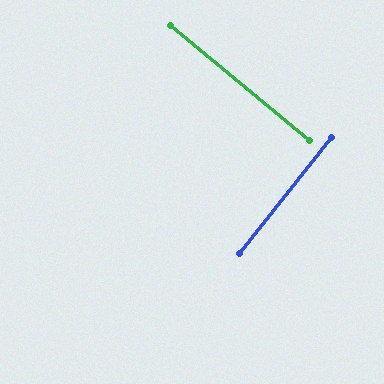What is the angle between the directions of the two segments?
Approximately 89 degrees.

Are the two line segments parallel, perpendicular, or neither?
Perpendicular — they meet at approximately 89°.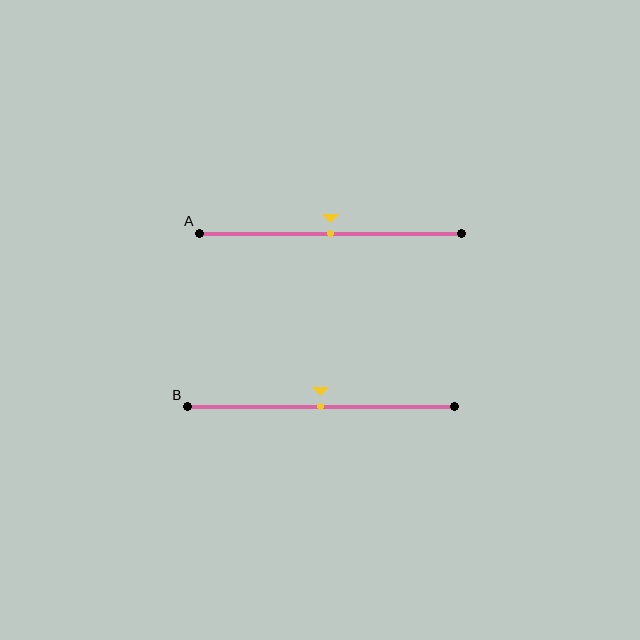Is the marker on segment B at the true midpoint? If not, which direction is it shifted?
Yes, the marker on segment B is at the true midpoint.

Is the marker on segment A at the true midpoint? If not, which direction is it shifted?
Yes, the marker on segment A is at the true midpoint.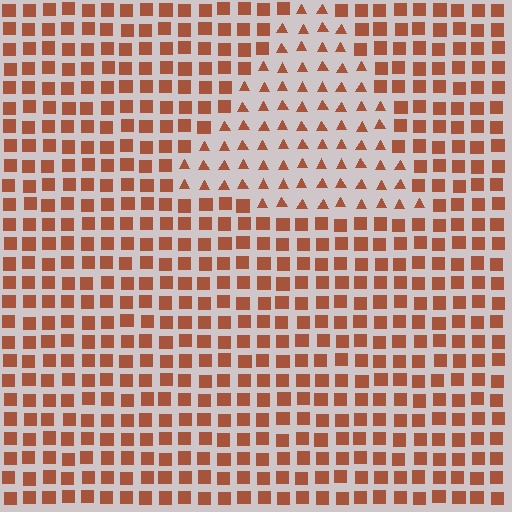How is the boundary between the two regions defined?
The boundary is defined by a change in element shape: triangles inside vs. squares outside. All elements share the same color and spacing.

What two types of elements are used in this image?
The image uses triangles inside the triangle region and squares outside it.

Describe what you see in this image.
The image is filled with small brown elements arranged in a uniform grid. A triangle-shaped region contains triangles, while the surrounding area contains squares. The boundary is defined purely by the change in element shape.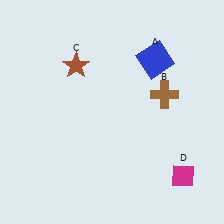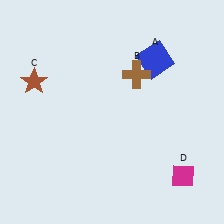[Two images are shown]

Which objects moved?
The objects that moved are: the brown cross (B), the brown star (C).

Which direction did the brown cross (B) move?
The brown cross (B) moved left.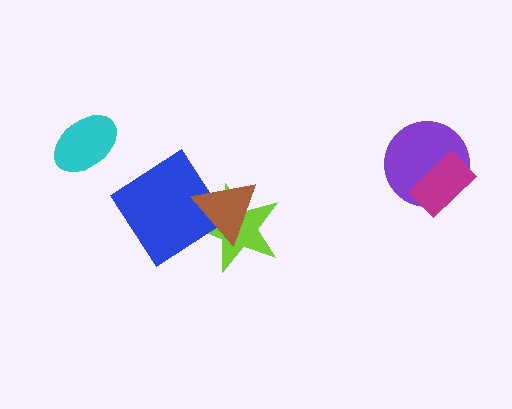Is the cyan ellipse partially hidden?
No, no other shape covers it.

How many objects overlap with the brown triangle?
2 objects overlap with the brown triangle.